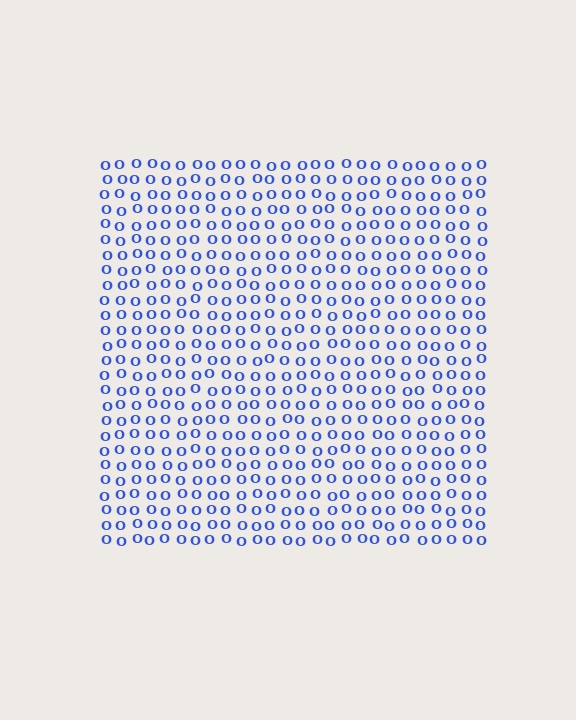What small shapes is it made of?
It is made of small letter O's.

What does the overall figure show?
The overall figure shows a square.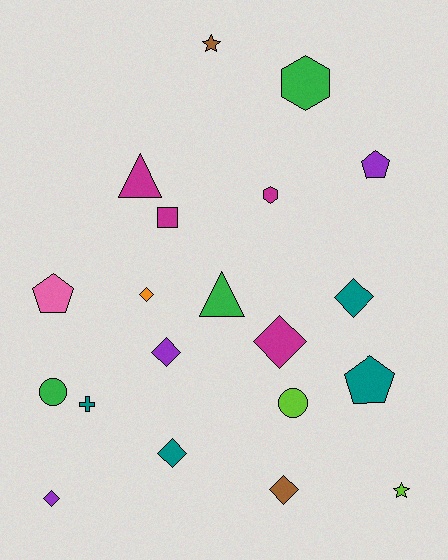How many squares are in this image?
There is 1 square.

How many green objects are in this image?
There are 3 green objects.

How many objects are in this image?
There are 20 objects.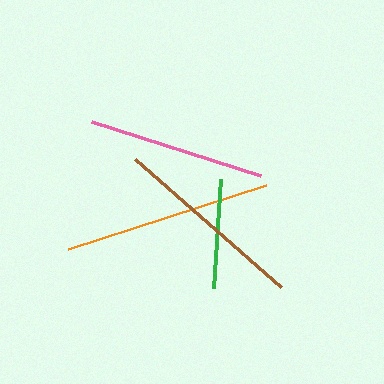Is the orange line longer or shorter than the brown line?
The orange line is longer than the brown line.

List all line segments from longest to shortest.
From longest to shortest: orange, brown, pink, green.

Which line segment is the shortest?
The green line is the shortest at approximately 109 pixels.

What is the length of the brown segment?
The brown segment is approximately 195 pixels long.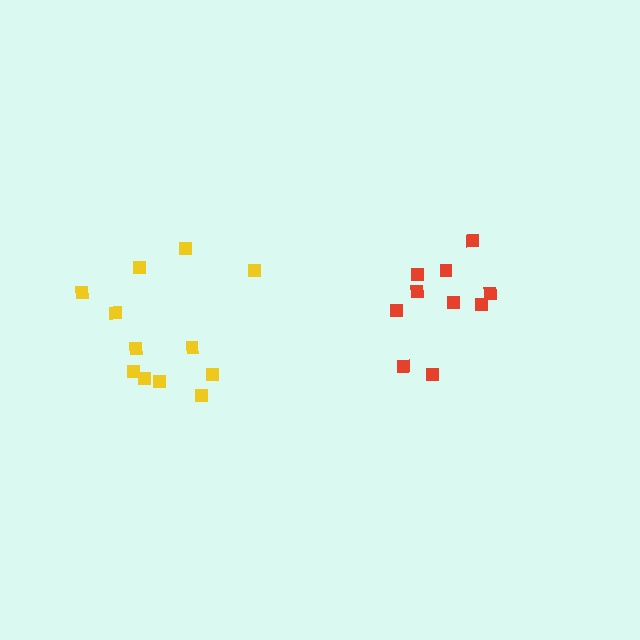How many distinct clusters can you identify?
There are 2 distinct clusters.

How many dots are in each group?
Group 1: 10 dots, Group 2: 12 dots (22 total).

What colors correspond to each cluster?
The clusters are colored: red, yellow.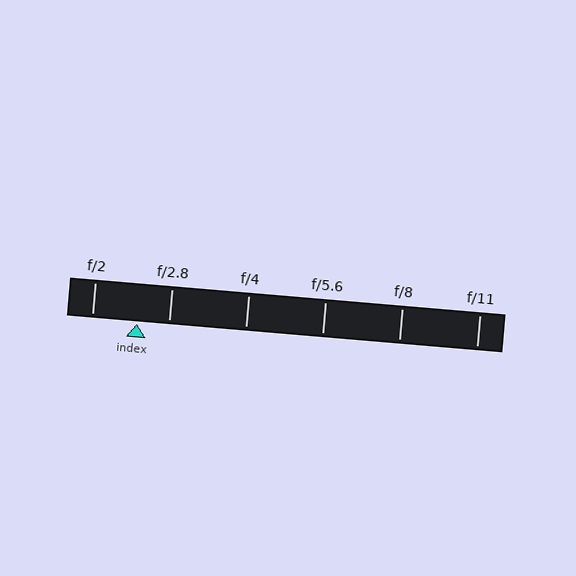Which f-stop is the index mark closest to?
The index mark is closest to f/2.8.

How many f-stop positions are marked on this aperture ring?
There are 6 f-stop positions marked.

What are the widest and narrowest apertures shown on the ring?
The widest aperture shown is f/2 and the narrowest is f/11.